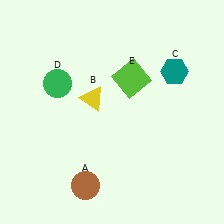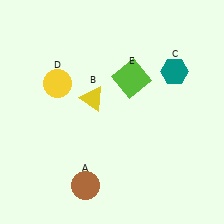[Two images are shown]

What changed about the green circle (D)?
In Image 1, D is green. In Image 2, it changed to yellow.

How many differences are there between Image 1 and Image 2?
There is 1 difference between the two images.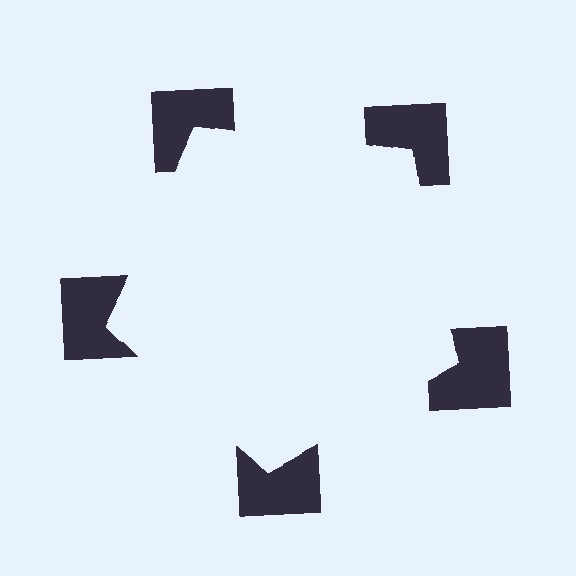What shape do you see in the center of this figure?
An illusory pentagon — its edges are inferred from the aligned wedge cuts in the notched squares, not physically drawn.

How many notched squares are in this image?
There are 5 — one at each vertex of the illusory pentagon.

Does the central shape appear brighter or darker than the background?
It typically appears slightly brighter than the background, even though no actual brightness change is drawn.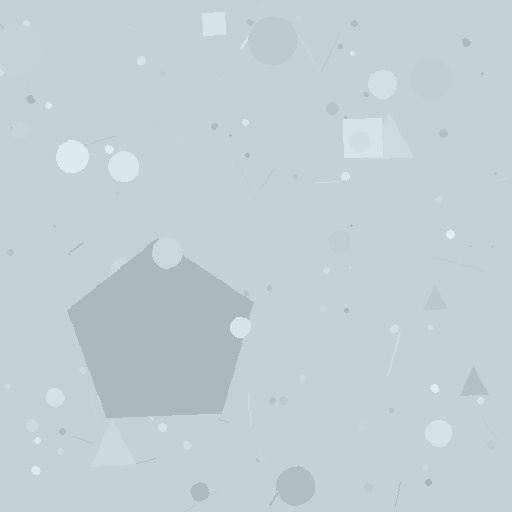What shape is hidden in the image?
A pentagon is hidden in the image.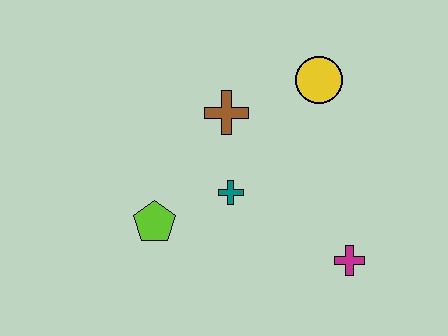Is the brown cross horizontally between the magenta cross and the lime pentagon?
Yes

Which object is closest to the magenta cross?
The teal cross is closest to the magenta cross.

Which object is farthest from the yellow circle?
The lime pentagon is farthest from the yellow circle.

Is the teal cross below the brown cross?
Yes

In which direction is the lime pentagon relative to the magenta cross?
The lime pentagon is to the left of the magenta cross.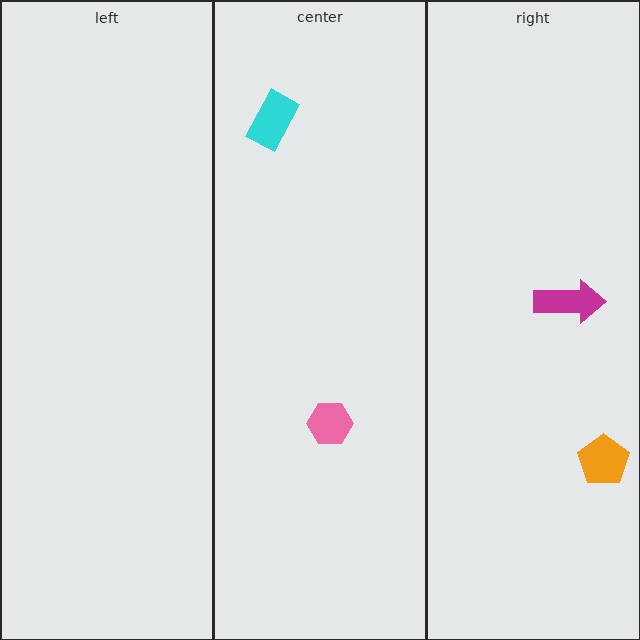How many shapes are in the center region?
2.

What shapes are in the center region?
The pink hexagon, the cyan rectangle.